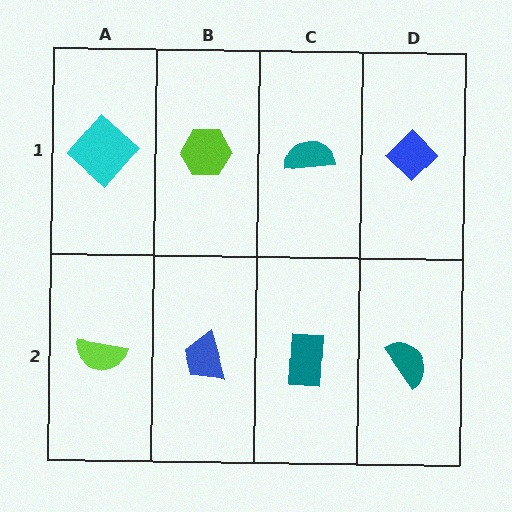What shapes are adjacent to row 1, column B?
A blue trapezoid (row 2, column B), a cyan diamond (row 1, column A), a teal semicircle (row 1, column C).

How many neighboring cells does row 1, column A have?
2.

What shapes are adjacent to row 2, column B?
A lime hexagon (row 1, column B), a lime semicircle (row 2, column A), a teal rectangle (row 2, column C).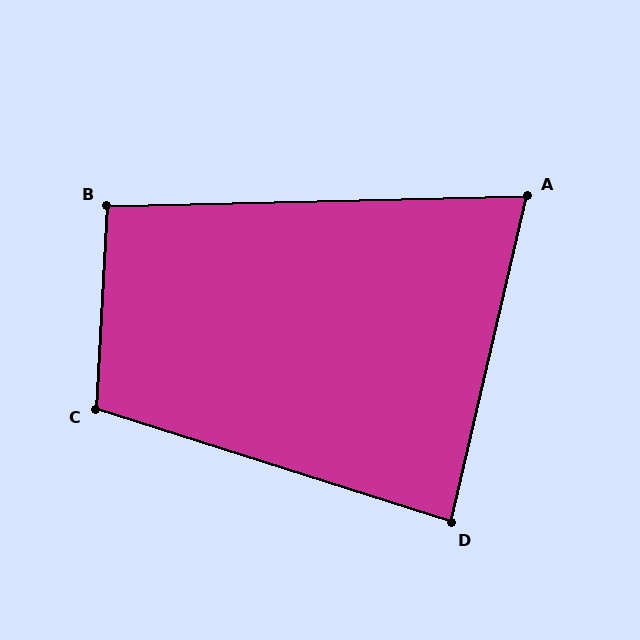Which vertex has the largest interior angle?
C, at approximately 104 degrees.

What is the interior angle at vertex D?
Approximately 85 degrees (approximately right).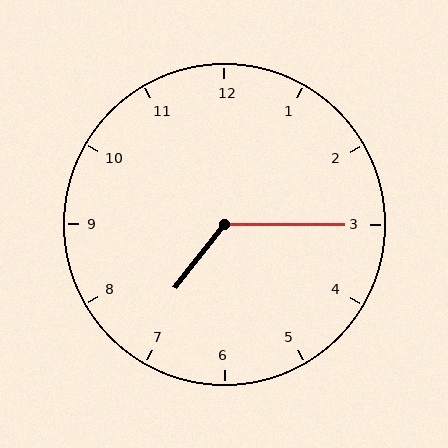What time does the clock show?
7:15.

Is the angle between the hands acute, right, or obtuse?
It is obtuse.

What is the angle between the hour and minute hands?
Approximately 128 degrees.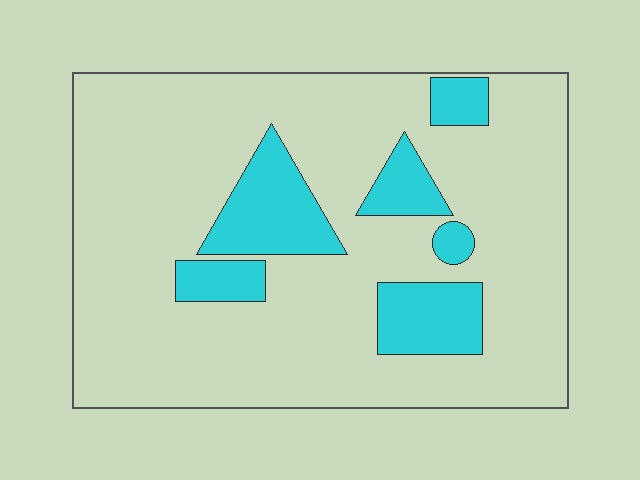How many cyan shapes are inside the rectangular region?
6.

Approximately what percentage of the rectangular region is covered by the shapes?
Approximately 20%.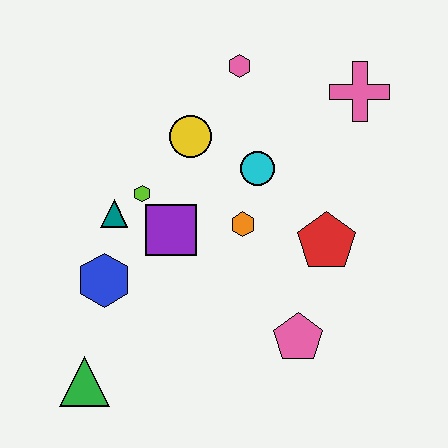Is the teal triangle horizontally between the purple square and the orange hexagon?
No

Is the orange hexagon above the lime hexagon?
No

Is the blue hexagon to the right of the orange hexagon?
No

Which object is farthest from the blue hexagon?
The pink cross is farthest from the blue hexagon.